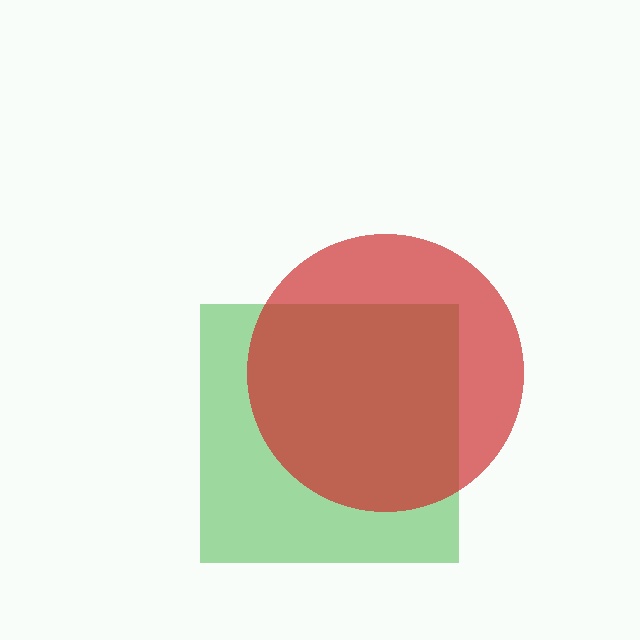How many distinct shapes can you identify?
There are 2 distinct shapes: a green square, a red circle.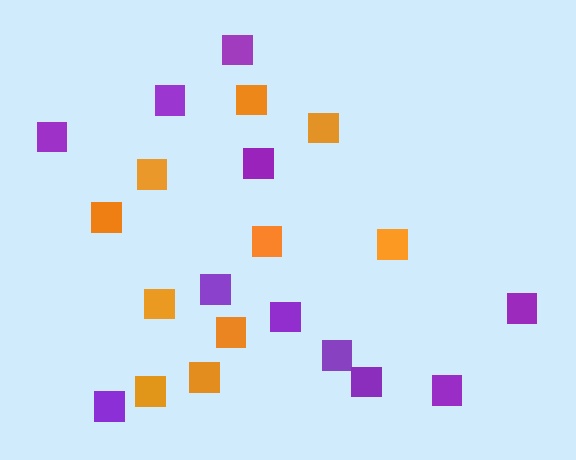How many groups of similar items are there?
There are 2 groups: one group of orange squares (10) and one group of purple squares (11).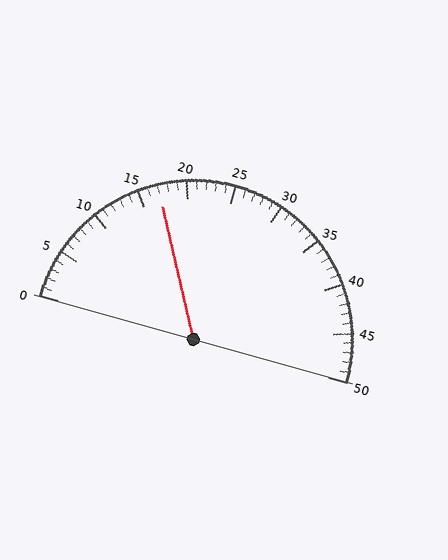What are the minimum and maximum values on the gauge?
The gauge ranges from 0 to 50.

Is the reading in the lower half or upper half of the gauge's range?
The reading is in the lower half of the range (0 to 50).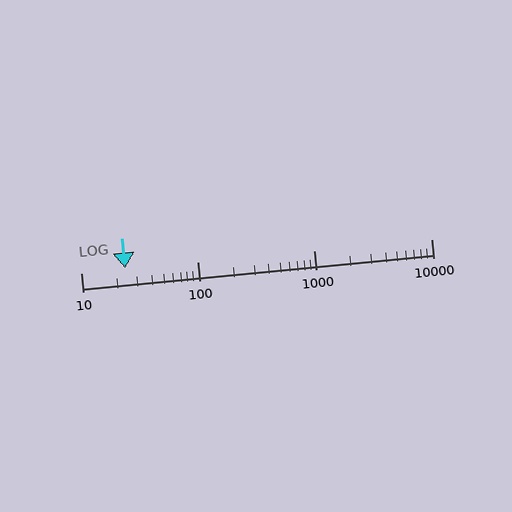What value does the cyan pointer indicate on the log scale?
The pointer indicates approximately 24.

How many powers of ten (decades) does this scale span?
The scale spans 3 decades, from 10 to 10000.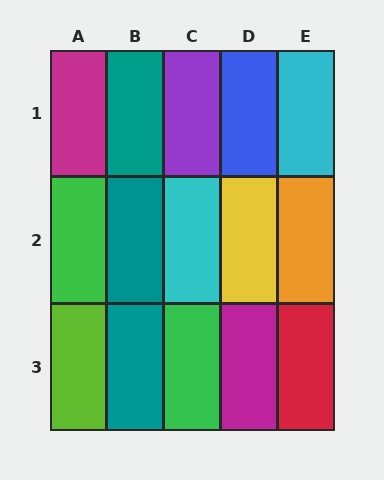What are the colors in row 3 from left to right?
Lime, teal, green, magenta, red.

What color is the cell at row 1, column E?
Cyan.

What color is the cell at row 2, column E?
Orange.